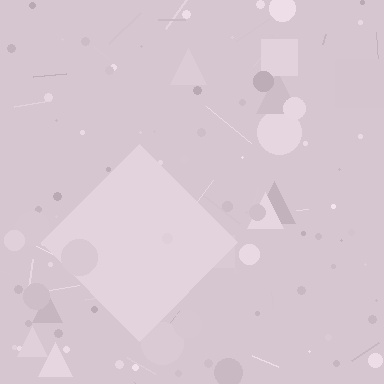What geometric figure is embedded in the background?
A diamond is embedded in the background.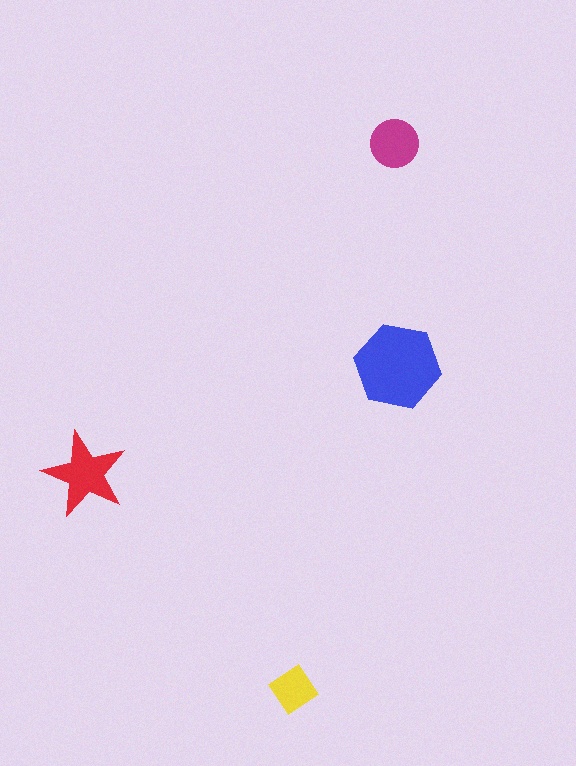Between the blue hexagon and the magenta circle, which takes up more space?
The blue hexagon.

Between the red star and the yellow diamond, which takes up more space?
The red star.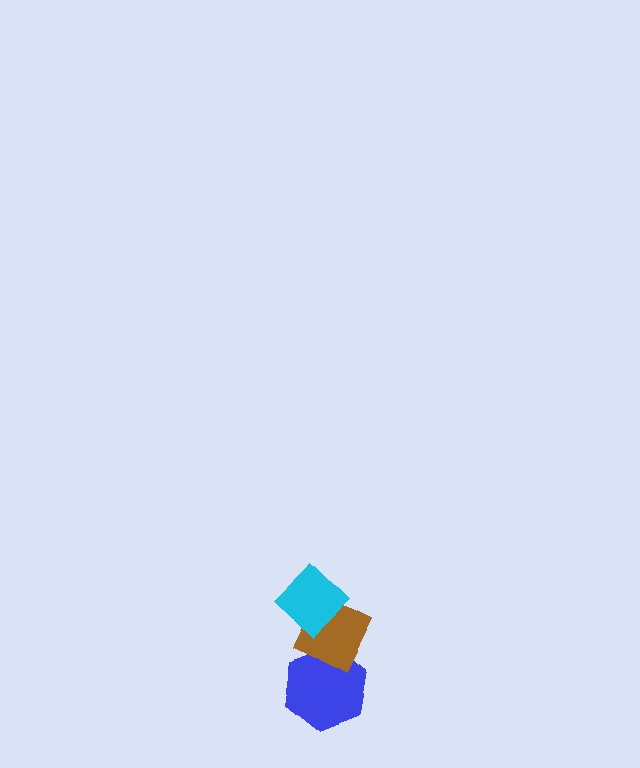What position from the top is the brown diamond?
The brown diamond is 2nd from the top.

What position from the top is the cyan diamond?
The cyan diamond is 1st from the top.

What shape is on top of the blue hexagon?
The brown diamond is on top of the blue hexagon.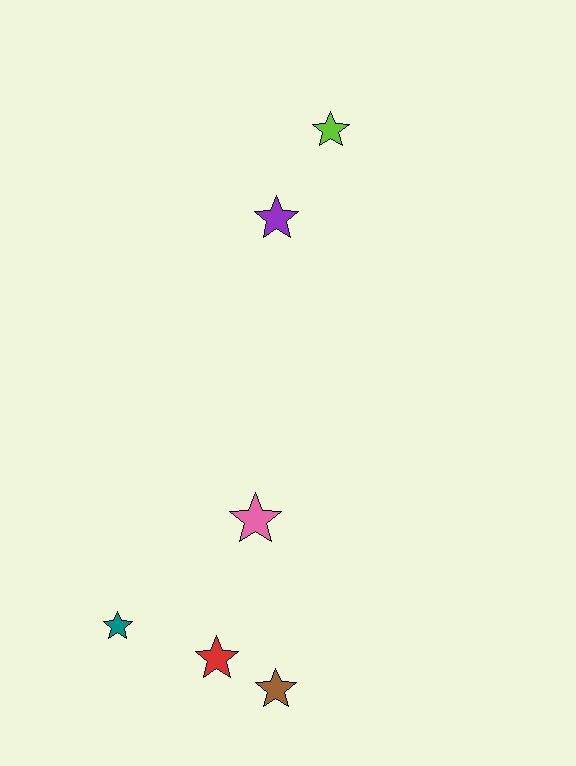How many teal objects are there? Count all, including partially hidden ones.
There is 1 teal object.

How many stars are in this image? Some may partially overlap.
There are 6 stars.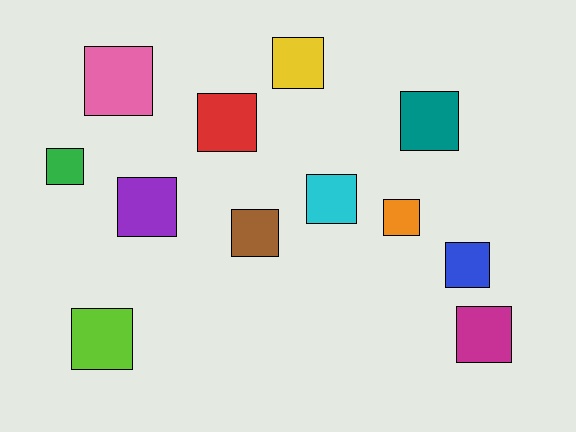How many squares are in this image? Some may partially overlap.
There are 12 squares.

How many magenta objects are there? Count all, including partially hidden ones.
There is 1 magenta object.